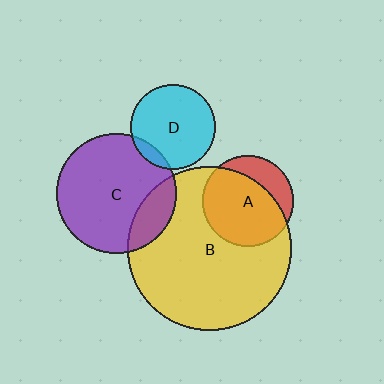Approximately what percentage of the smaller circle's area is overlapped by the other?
Approximately 75%.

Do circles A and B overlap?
Yes.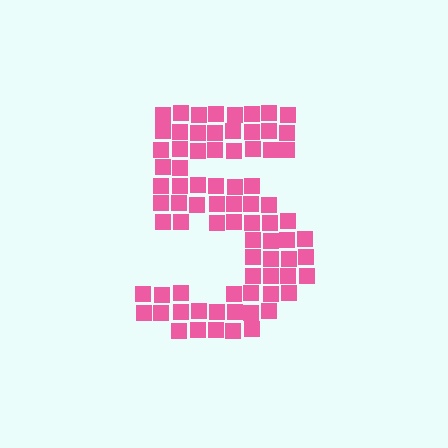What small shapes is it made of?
It is made of small squares.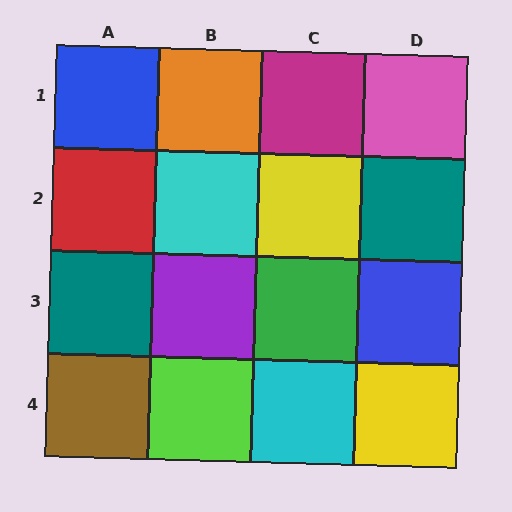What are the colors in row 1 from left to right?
Blue, orange, magenta, pink.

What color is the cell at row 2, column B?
Cyan.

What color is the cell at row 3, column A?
Teal.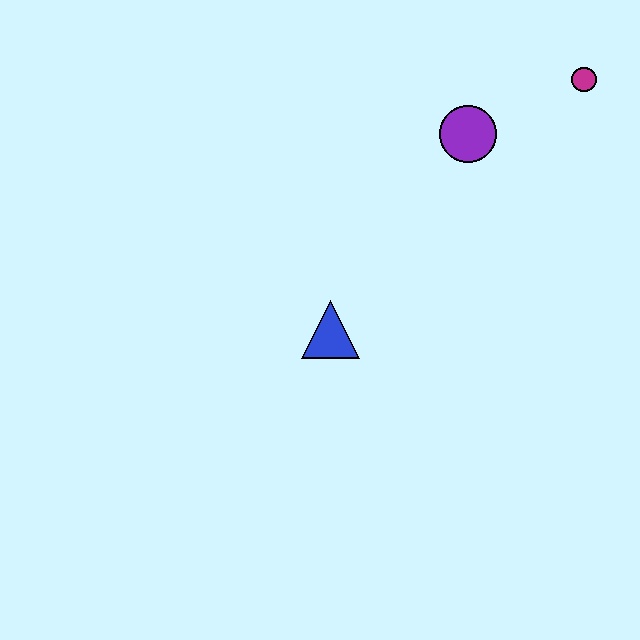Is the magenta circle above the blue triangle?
Yes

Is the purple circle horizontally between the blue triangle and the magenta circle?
Yes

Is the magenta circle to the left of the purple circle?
No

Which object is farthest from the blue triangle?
The magenta circle is farthest from the blue triangle.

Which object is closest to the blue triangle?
The purple circle is closest to the blue triangle.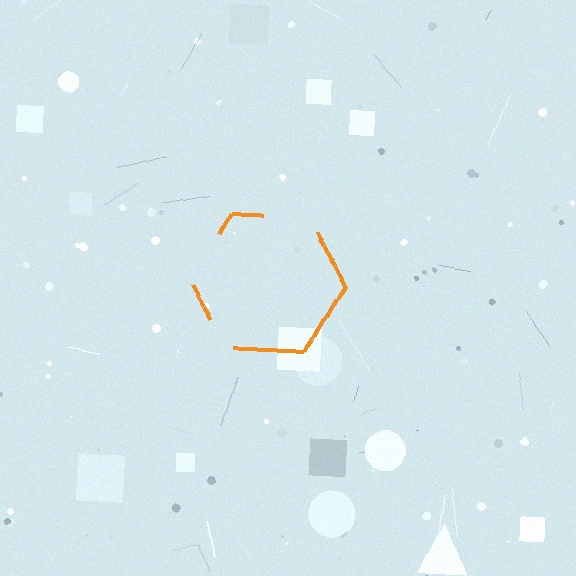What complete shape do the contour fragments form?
The contour fragments form a hexagon.